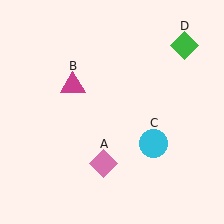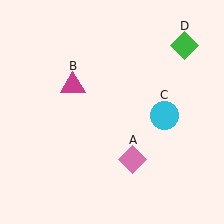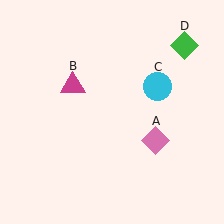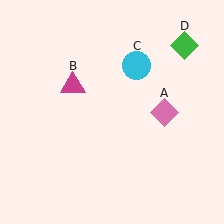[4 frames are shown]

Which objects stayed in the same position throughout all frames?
Magenta triangle (object B) and green diamond (object D) remained stationary.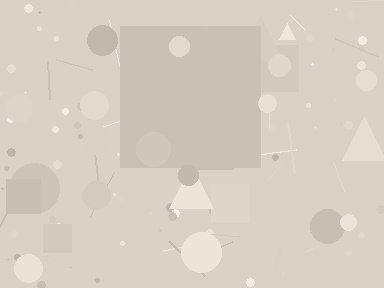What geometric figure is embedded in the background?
A square is embedded in the background.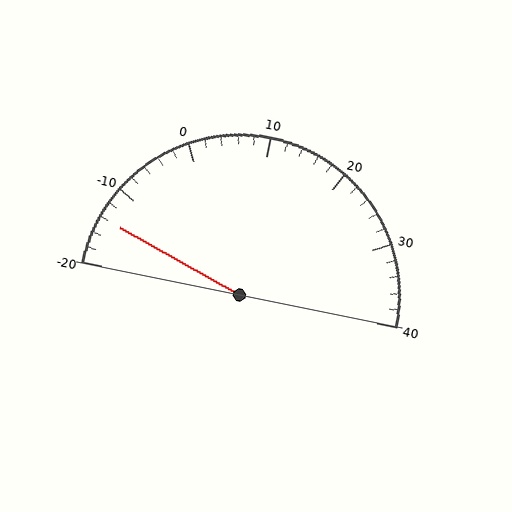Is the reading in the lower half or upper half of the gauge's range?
The reading is in the lower half of the range (-20 to 40).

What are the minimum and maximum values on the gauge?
The gauge ranges from -20 to 40.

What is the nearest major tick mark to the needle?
The nearest major tick mark is -10.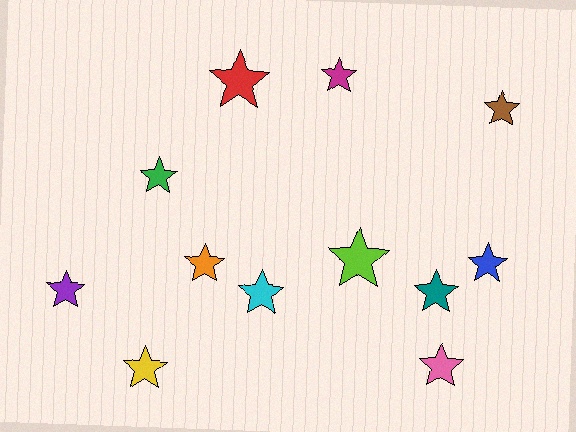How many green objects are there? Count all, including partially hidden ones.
There is 1 green object.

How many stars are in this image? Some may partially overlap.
There are 12 stars.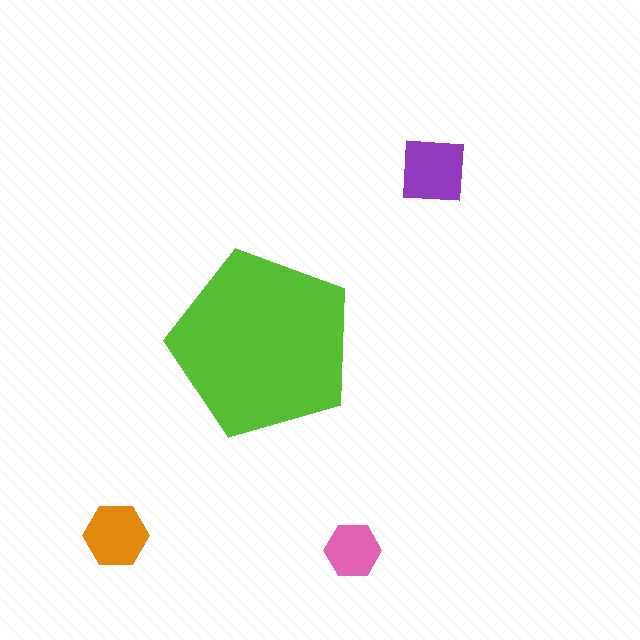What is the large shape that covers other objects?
A lime pentagon.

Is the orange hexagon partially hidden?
No, the orange hexagon is fully visible.